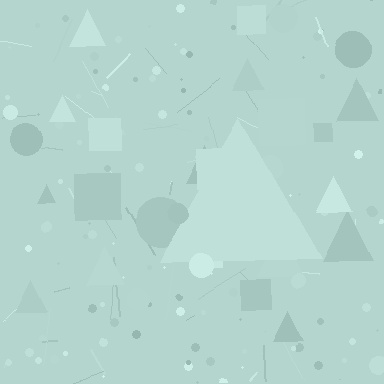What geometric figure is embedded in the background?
A triangle is embedded in the background.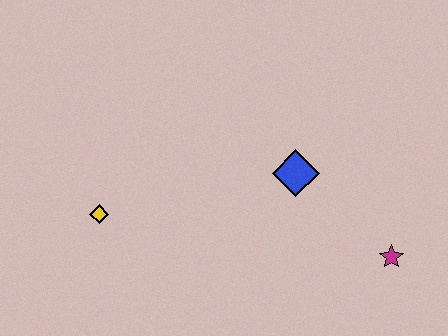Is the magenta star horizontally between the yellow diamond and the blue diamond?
No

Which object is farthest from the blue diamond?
The yellow diamond is farthest from the blue diamond.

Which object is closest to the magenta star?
The blue diamond is closest to the magenta star.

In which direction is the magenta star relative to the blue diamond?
The magenta star is to the right of the blue diamond.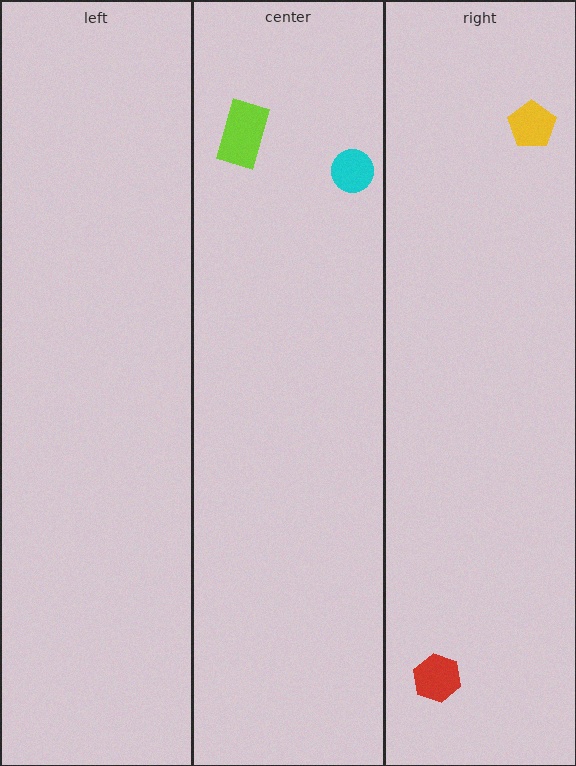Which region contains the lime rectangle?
The center region.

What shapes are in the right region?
The yellow pentagon, the red hexagon.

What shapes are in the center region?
The lime rectangle, the cyan circle.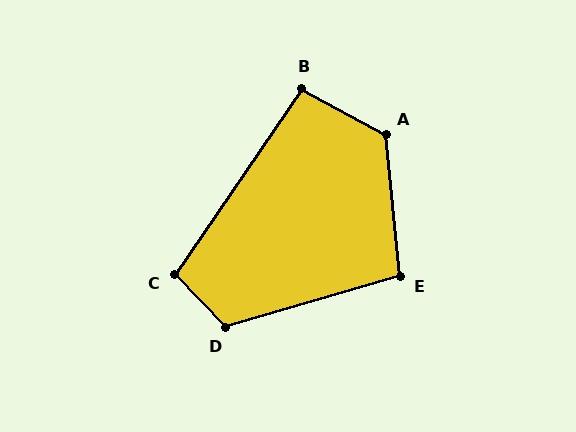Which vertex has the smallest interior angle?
B, at approximately 96 degrees.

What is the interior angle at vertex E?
Approximately 100 degrees (obtuse).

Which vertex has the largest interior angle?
A, at approximately 124 degrees.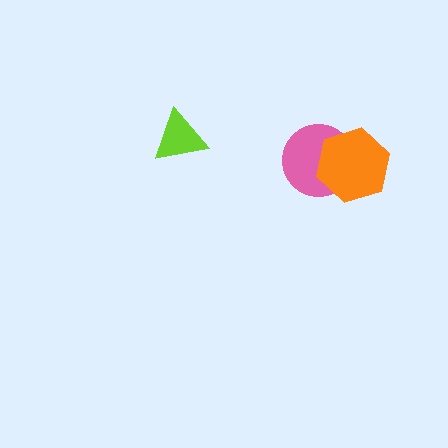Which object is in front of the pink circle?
The orange hexagon is in front of the pink circle.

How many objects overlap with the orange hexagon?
1 object overlaps with the orange hexagon.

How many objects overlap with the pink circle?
1 object overlaps with the pink circle.